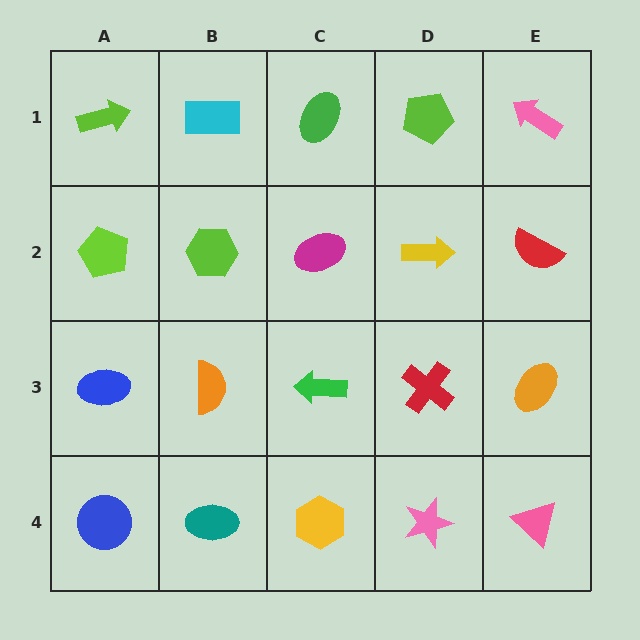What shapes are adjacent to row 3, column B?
A lime hexagon (row 2, column B), a teal ellipse (row 4, column B), a blue ellipse (row 3, column A), a green arrow (row 3, column C).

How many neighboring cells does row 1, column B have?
3.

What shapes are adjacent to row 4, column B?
An orange semicircle (row 3, column B), a blue circle (row 4, column A), a yellow hexagon (row 4, column C).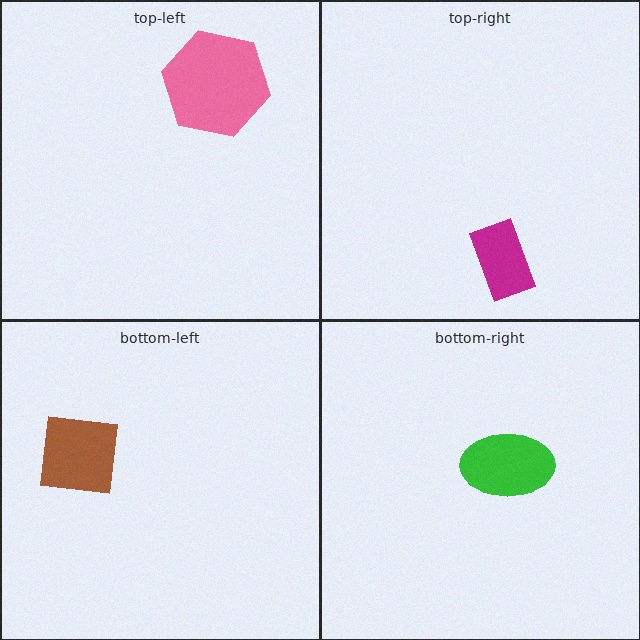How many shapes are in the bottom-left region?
1.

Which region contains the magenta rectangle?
The top-right region.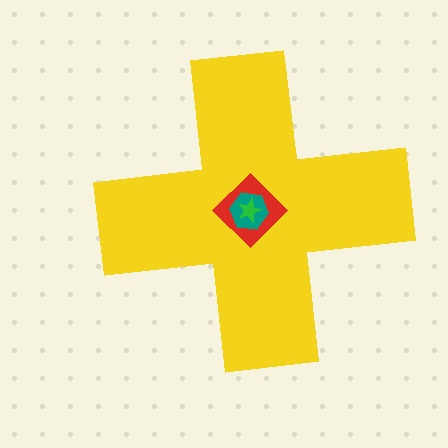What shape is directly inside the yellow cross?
The red diamond.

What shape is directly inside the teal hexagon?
The green star.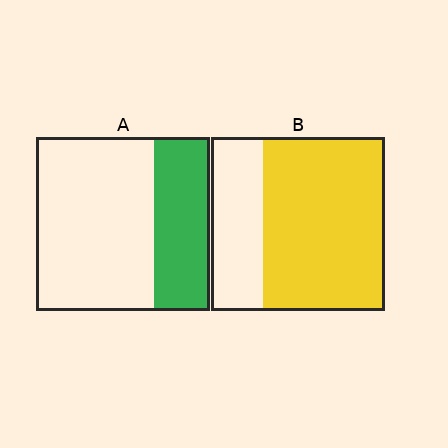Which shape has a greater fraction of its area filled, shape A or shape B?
Shape B.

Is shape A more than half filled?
No.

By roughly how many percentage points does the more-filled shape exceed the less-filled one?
By roughly 40 percentage points (B over A).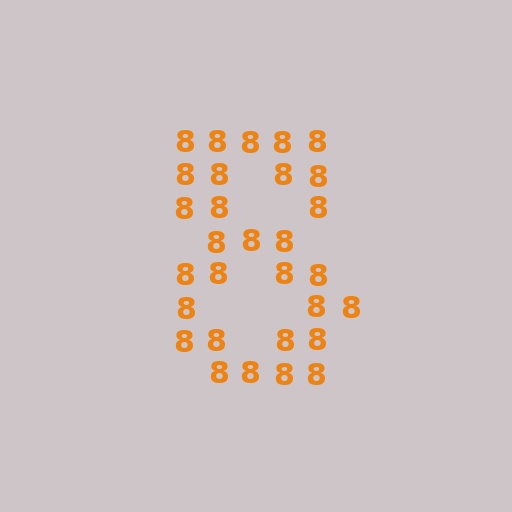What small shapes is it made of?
It is made of small digit 8's.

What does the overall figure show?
The overall figure shows the digit 8.